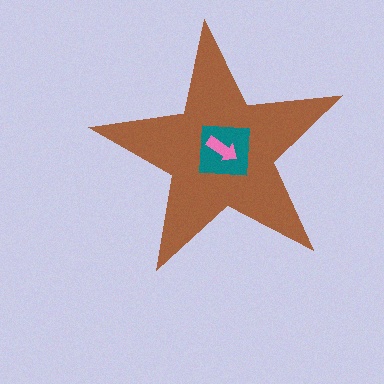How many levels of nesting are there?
3.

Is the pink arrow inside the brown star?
Yes.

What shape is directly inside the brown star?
The teal square.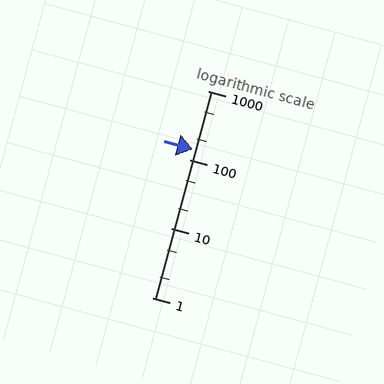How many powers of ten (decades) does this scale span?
The scale spans 3 decades, from 1 to 1000.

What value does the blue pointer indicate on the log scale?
The pointer indicates approximately 140.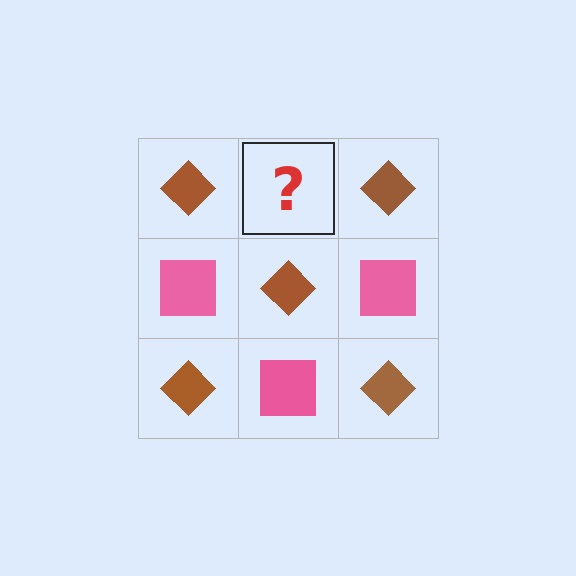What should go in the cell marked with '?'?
The missing cell should contain a pink square.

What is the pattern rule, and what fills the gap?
The rule is that it alternates brown diamond and pink square in a checkerboard pattern. The gap should be filled with a pink square.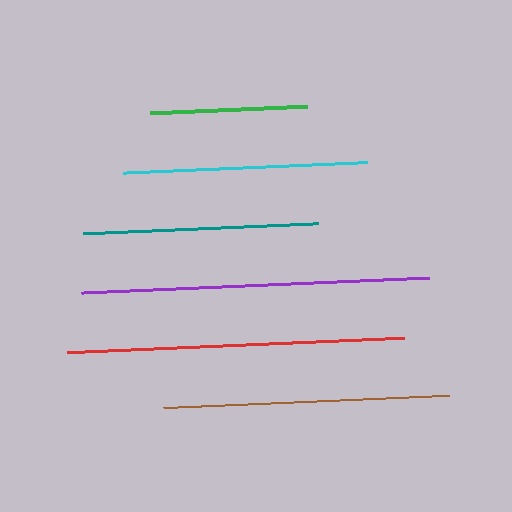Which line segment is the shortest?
The green line is the shortest at approximately 157 pixels.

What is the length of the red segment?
The red segment is approximately 336 pixels long.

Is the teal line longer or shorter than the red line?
The red line is longer than the teal line.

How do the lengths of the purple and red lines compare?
The purple and red lines are approximately the same length.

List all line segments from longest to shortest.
From longest to shortest: purple, red, brown, cyan, teal, green.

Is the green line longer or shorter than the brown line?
The brown line is longer than the green line.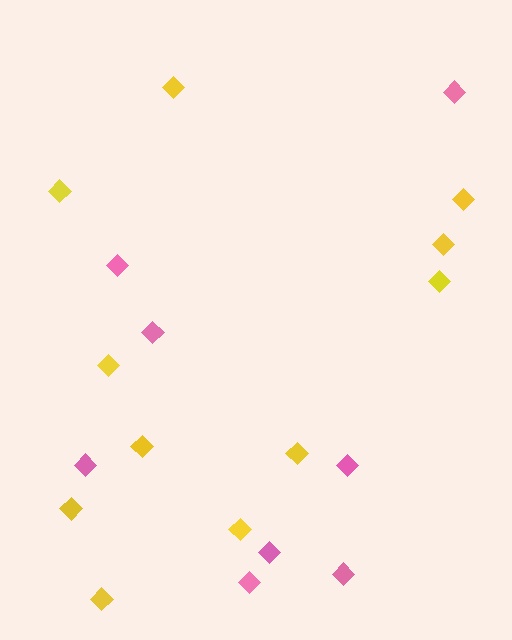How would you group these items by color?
There are 2 groups: one group of pink diamonds (8) and one group of yellow diamonds (11).